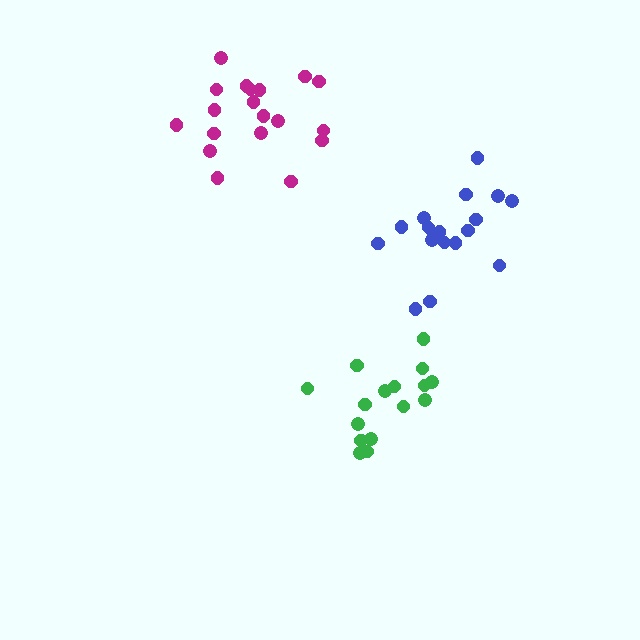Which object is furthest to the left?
The magenta cluster is leftmost.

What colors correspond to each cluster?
The clusters are colored: green, magenta, blue.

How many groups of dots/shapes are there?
There are 3 groups.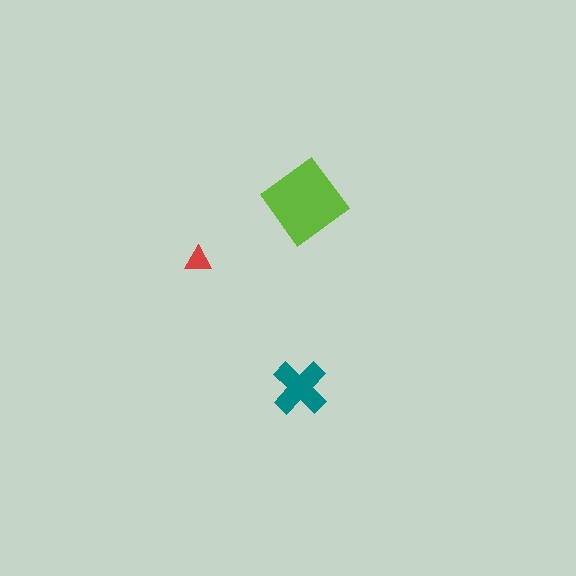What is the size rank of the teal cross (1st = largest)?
2nd.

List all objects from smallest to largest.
The red triangle, the teal cross, the lime diamond.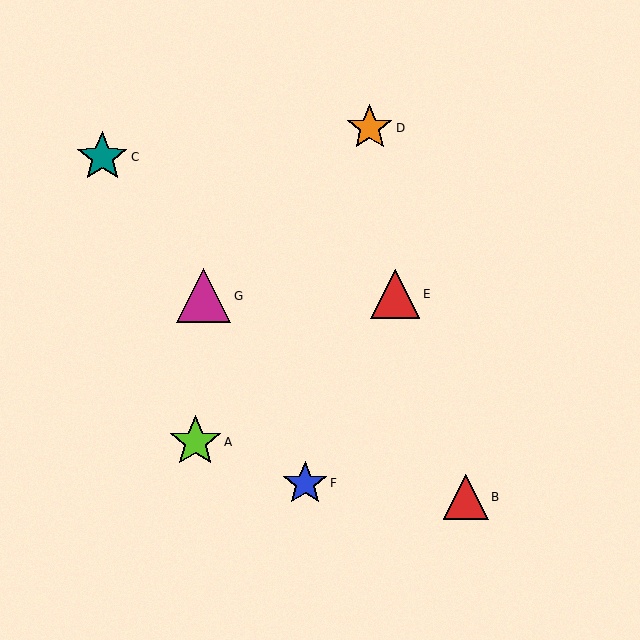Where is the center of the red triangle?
The center of the red triangle is at (395, 294).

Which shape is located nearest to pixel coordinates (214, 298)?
The magenta triangle (labeled G) at (204, 296) is nearest to that location.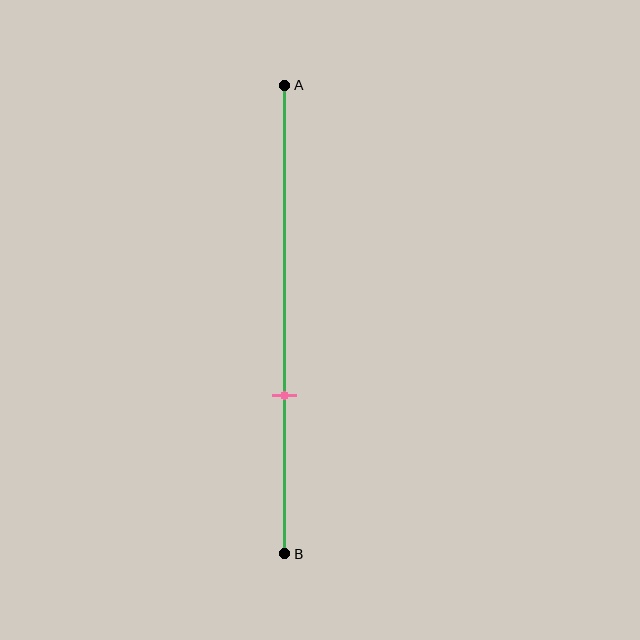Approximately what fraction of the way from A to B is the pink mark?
The pink mark is approximately 65% of the way from A to B.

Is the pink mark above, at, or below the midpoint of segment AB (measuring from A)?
The pink mark is below the midpoint of segment AB.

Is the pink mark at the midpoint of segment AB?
No, the mark is at about 65% from A, not at the 50% midpoint.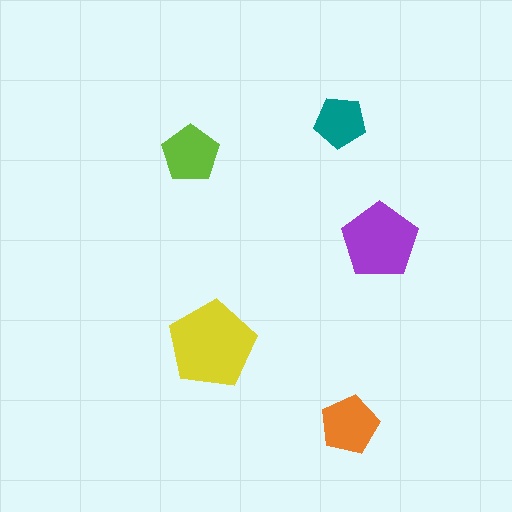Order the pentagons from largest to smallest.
the yellow one, the purple one, the orange one, the lime one, the teal one.